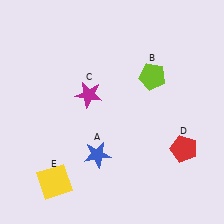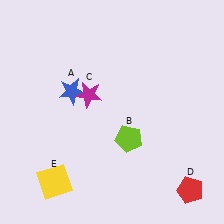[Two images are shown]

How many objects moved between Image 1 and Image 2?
3 objects moved between the two images.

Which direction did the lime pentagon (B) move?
The lime pentagon (B) moved down.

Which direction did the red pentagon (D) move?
The red pentagon (D) moved down.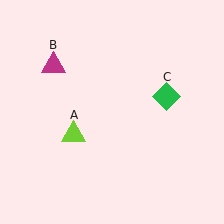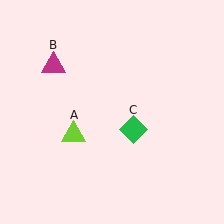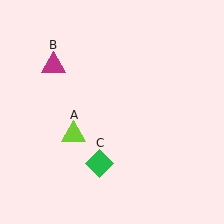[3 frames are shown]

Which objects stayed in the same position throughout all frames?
Lime triangle (object A) and magenta triangle (object B) remained stationary.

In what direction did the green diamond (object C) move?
The green diamond (object C) moved down and to the left.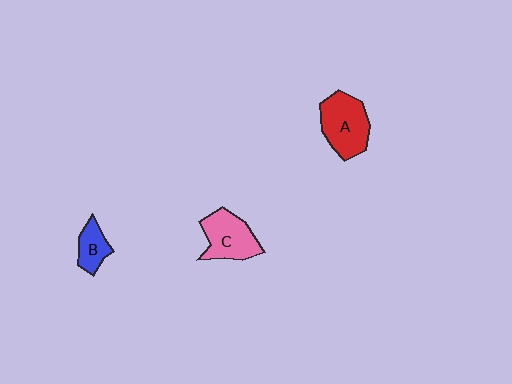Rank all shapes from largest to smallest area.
From largest to smallest: A (red), C (pink), B (blue).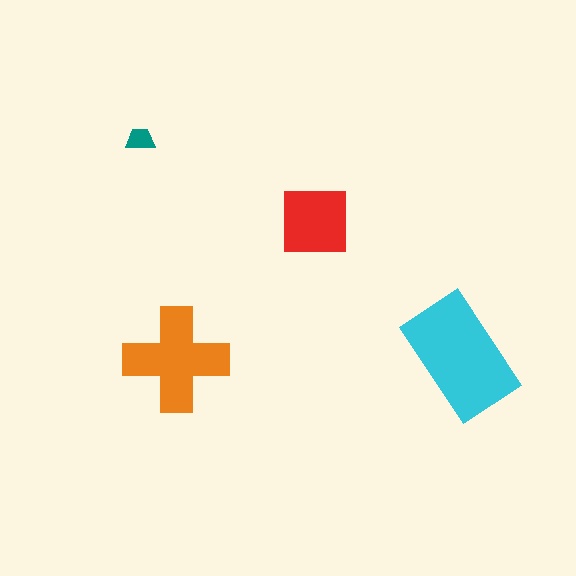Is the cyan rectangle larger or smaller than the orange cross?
Larger.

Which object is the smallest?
The teal trapezoid.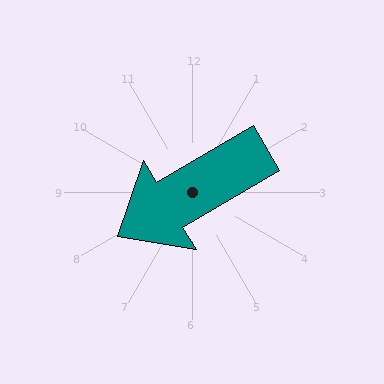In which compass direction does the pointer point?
Southwest.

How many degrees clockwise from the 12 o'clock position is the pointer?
Approximately 239 degrees.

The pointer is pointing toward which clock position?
Roughly 8 o'clock.